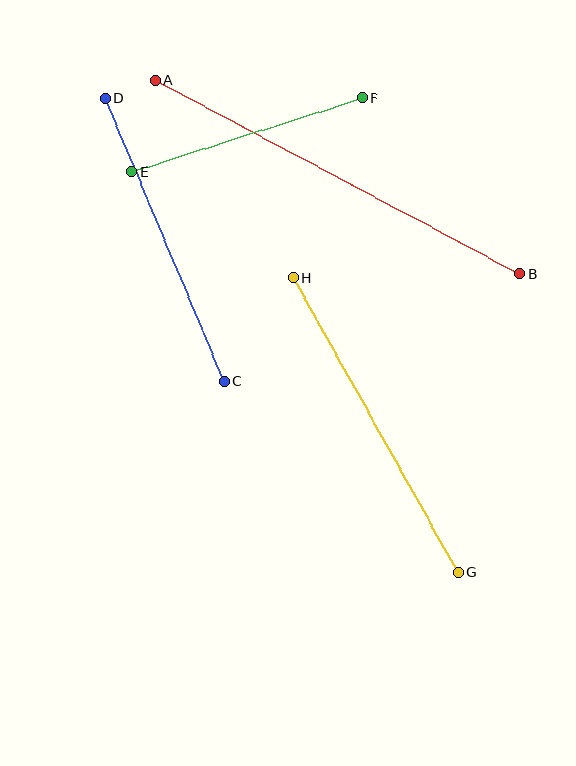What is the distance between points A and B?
The distance is approximately 412 pixels.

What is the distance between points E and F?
The distance is approximately 242 pixels.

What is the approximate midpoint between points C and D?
The midpoint is at approximately (165, 240) pixels.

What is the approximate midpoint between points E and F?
The midpoint is at approximately (247, 135) pixels.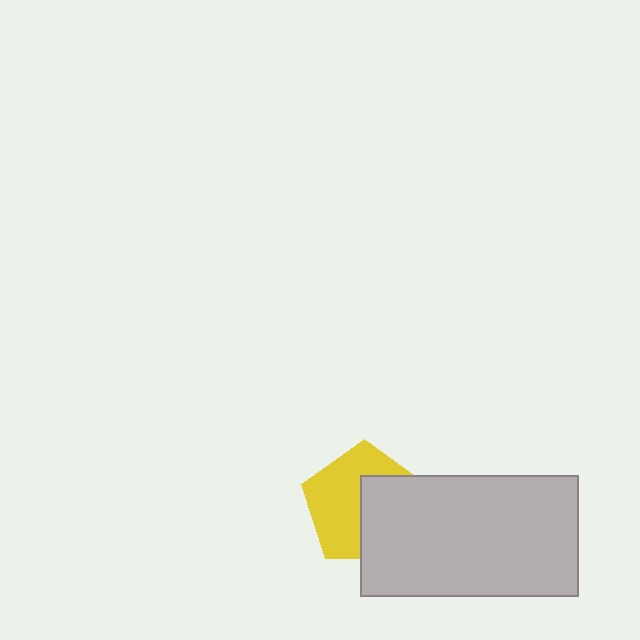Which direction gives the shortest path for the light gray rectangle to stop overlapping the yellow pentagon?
Moving right gives the shortest separation.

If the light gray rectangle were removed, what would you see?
You would see the complete yellow pentagon.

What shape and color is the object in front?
The object in front is a light gray rectangle.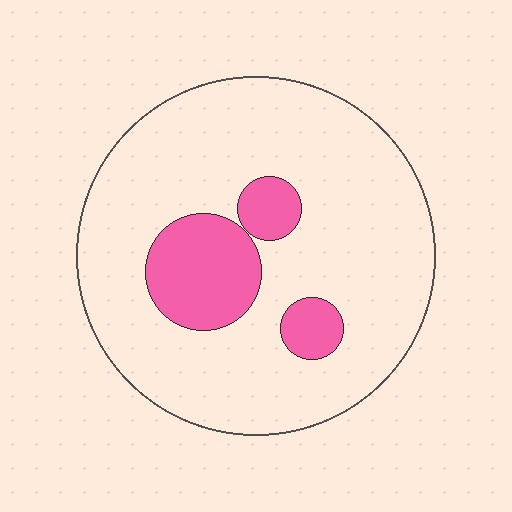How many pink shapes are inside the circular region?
3.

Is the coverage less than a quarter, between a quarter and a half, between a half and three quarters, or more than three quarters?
Less than a quarter.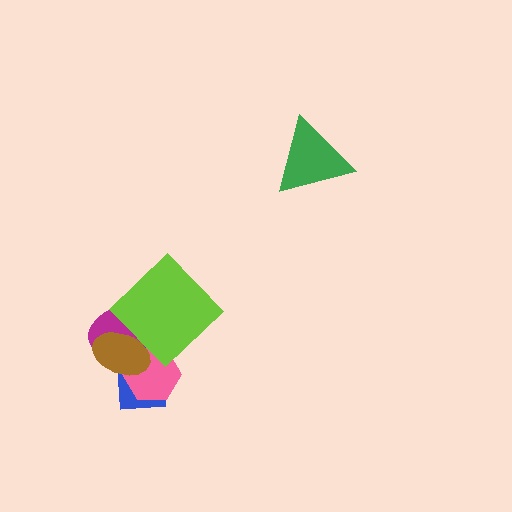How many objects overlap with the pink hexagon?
3 objects overlap with the pink hexagon.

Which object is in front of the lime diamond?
The brown ellipse is in front of the lime diamond.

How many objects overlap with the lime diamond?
3 objects overlap with the lime diamond.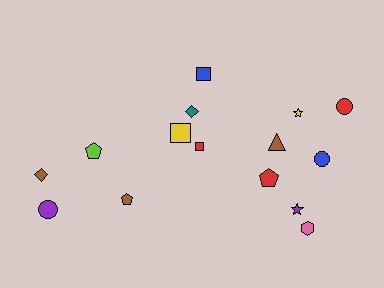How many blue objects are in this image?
There are 2 blue objects.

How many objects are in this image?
There are 15 objects.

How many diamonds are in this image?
There are 2 diamonds.